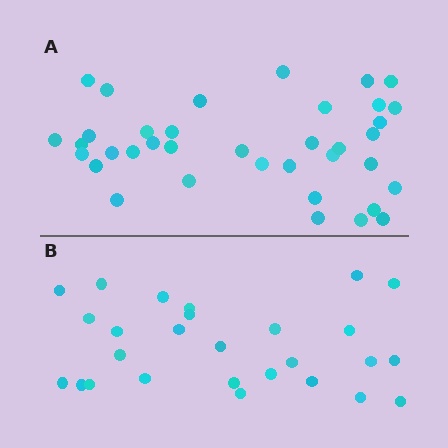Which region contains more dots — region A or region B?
Region A (the top region) has more dots.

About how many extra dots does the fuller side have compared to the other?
Region A has roughly 10 or so more dots than region B.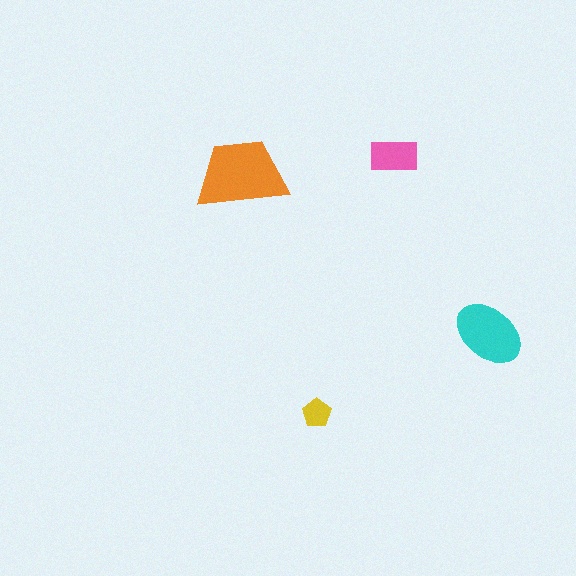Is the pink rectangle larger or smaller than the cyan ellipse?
Smaller.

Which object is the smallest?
The yellow pentagon.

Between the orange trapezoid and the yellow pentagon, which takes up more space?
The orange trapezoid.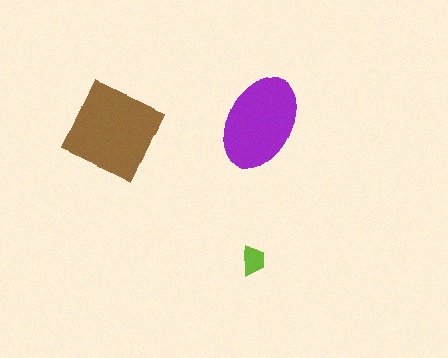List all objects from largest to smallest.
The brown diamond, the purple ellipse, the lime trapezoid.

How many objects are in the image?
There are 3 objects in the image.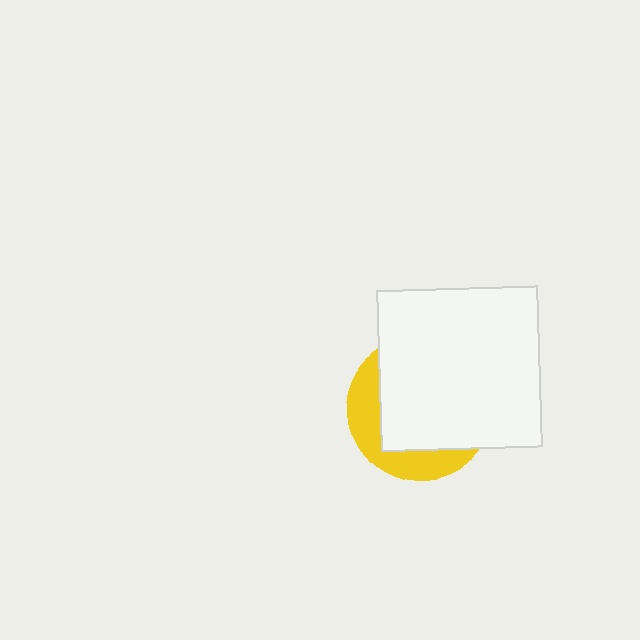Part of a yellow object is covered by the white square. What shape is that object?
It is a circle.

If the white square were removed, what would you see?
You would see the complete yellow circle.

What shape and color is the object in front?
The object in front is a white square.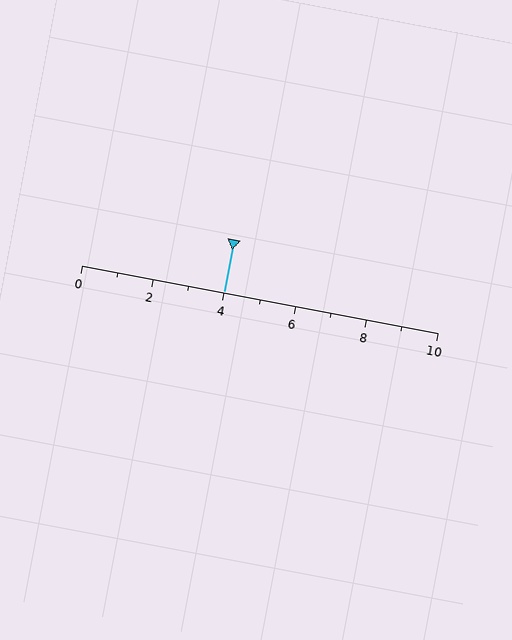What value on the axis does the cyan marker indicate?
The marker indicates approximately 4.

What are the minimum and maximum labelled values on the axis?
The axis runs from 0 to 10.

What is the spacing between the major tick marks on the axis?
The major ticks are spaced 2 apart.